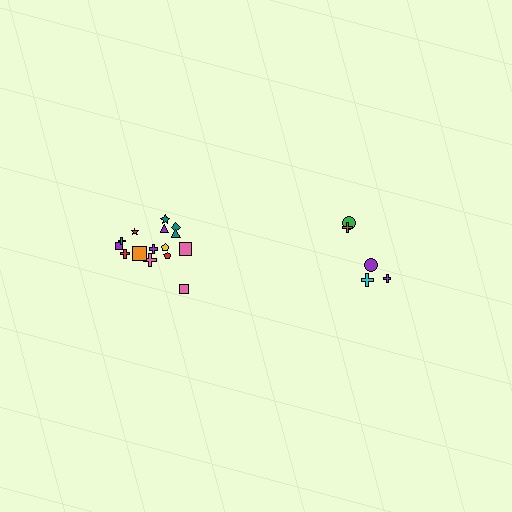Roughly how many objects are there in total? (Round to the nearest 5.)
Roughly 20 objects in total.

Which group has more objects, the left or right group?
The left group.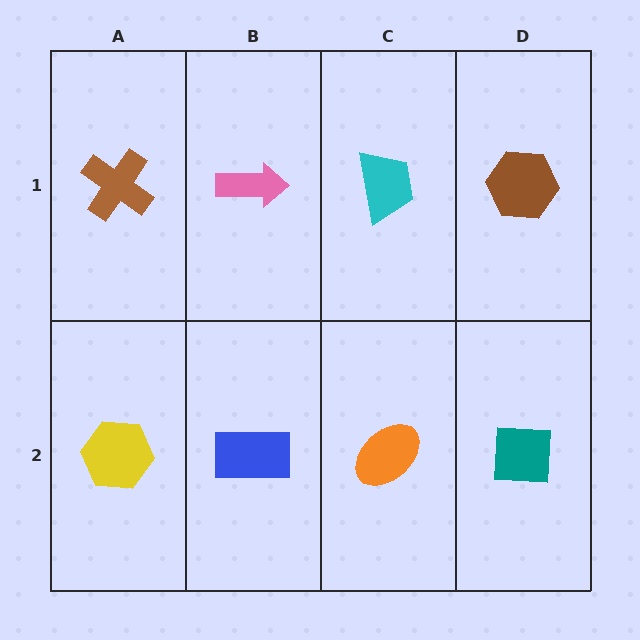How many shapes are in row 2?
4 shapes.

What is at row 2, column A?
A yellow hexagon.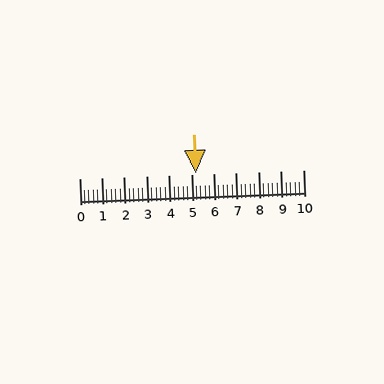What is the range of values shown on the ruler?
The ruler shows values from 0 to 10.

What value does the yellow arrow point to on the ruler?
The yellow arrow points to approximately 5.2.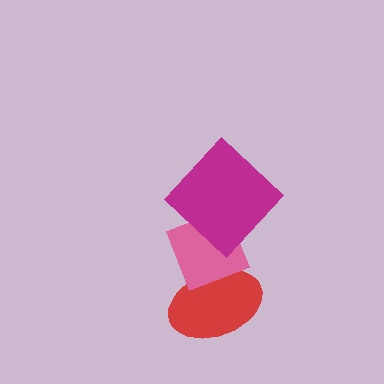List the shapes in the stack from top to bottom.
From top to bottom: the magenta diamond, the pink diamond, the red ellipse.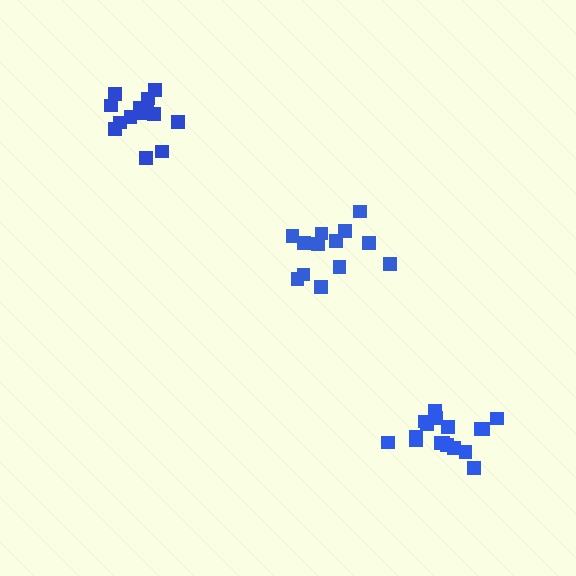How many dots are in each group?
Group 1: 13 dots, Group 2: 15 dots, Group 3: 17 dots (45 total).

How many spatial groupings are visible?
There are 3 spatial groupings.